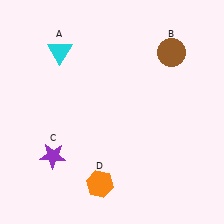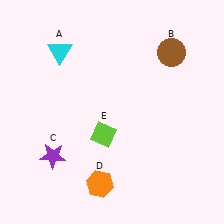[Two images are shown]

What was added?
A lime diamond (E) was added in Image 2.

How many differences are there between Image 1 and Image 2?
There is 1 difference between the two images.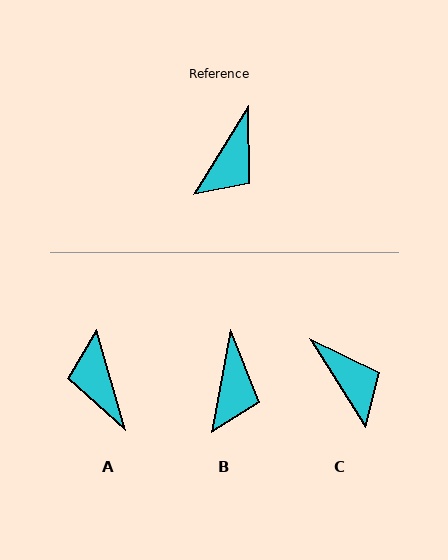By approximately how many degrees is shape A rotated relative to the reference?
Approximately 132 degrees clockwise.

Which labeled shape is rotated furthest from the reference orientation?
A, about 132 degrees away.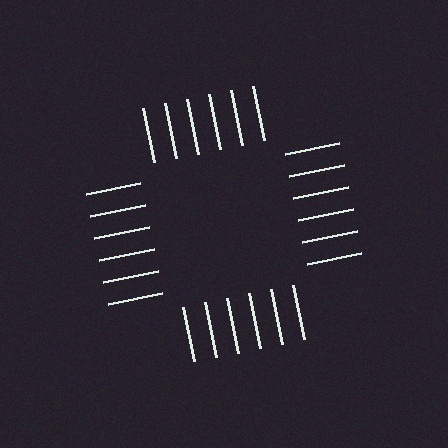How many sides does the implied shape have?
4 sides — the line-ends trace a square.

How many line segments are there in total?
24 — 6 along each of the 4 edges.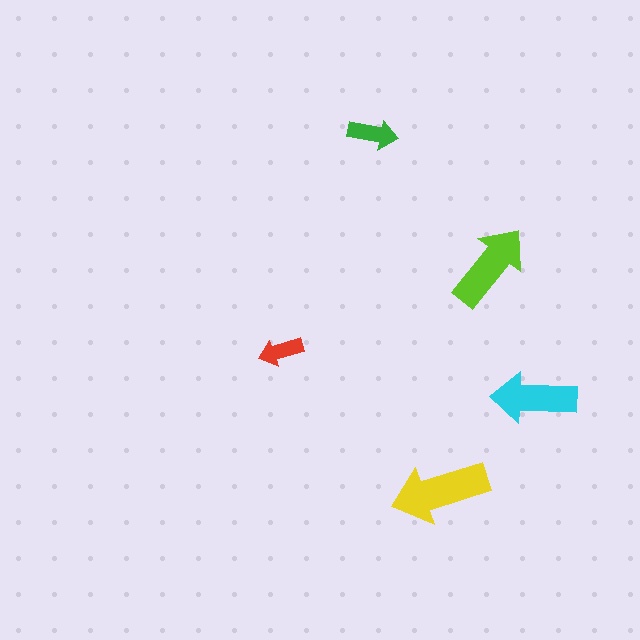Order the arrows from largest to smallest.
the yellow one, the lime one, the cyan one, the green one, the red one.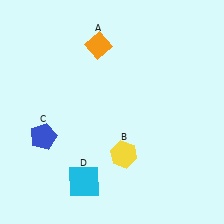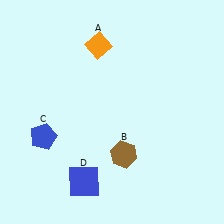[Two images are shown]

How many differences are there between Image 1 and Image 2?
There are 2 differences between the two images.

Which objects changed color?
B changed from yellow to brown. D changed from cyan to blue.